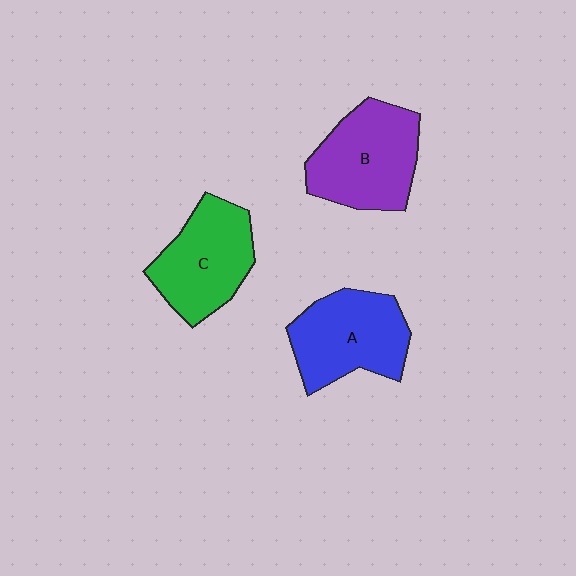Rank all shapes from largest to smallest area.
From largest to smallest: B (purple), A (blue), C (green).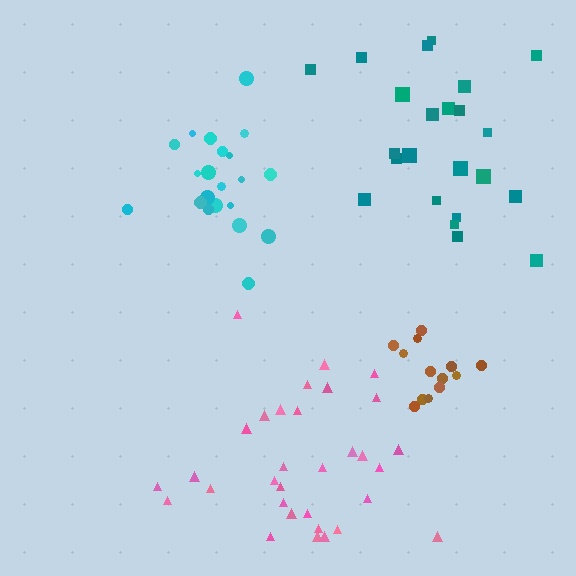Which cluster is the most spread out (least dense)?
Teal.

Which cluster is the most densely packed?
Brown.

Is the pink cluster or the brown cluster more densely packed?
Brown.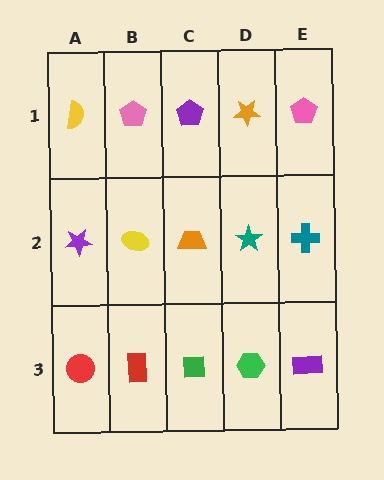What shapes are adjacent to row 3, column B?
A yellow ellipse (row 2, column B), a red circle (row 3, column A), a green square (row 3, column C).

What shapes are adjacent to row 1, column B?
A yellow ellipse (row 2, column B), a yellow semicircle (row 1, column A), a purple pentagon (row 1, column C).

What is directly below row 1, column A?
A purple star.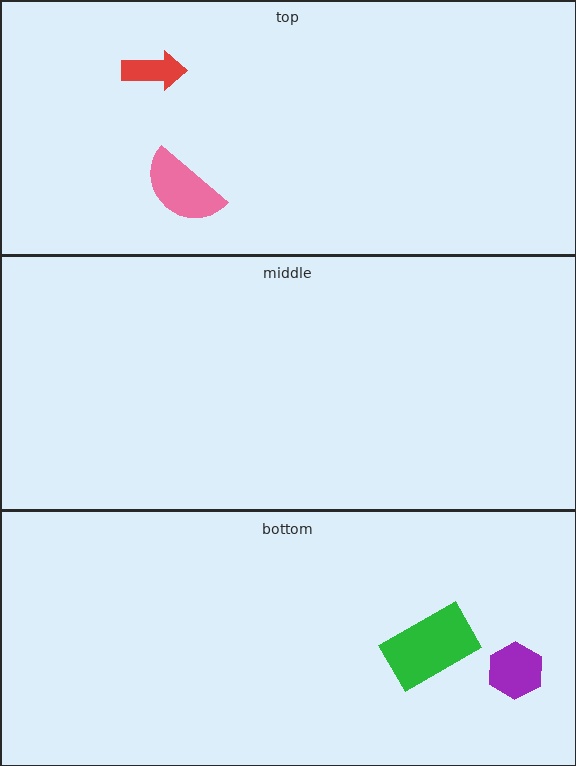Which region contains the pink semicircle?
The top region.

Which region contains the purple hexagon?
The bottom region.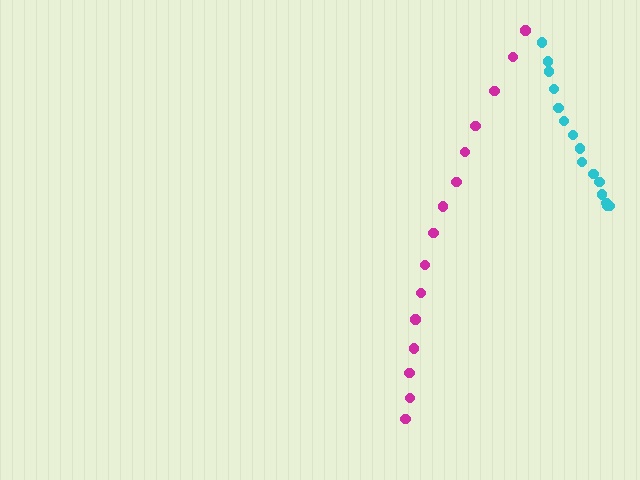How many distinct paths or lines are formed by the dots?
There are 2 distinct paths.